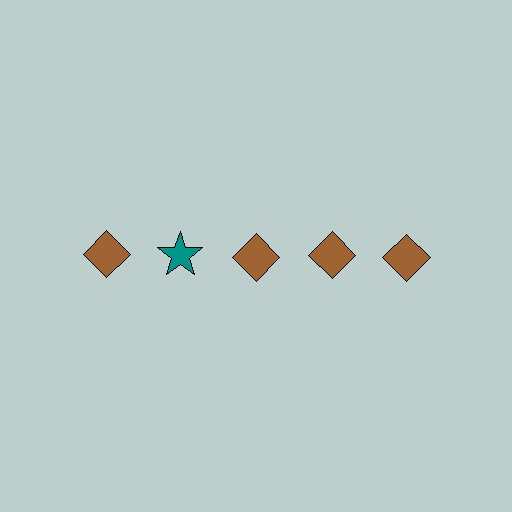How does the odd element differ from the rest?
It differs in both color (teal instead of brown) and shape (star instead of diamond).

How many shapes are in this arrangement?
There are 5 shapes arranged in a grid pattern.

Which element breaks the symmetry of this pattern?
The teal star in the top row, second from left column breaks the symmetry. All other shapes are brown diamonds.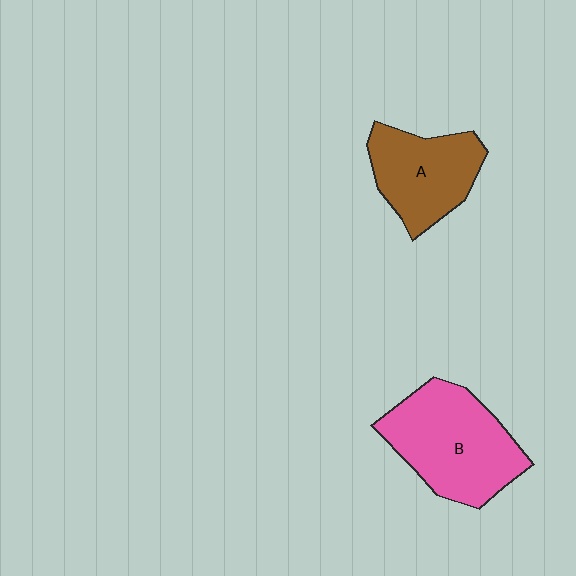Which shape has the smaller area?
Shape A (brown).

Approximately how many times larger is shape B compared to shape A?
Approximately 1.4 times.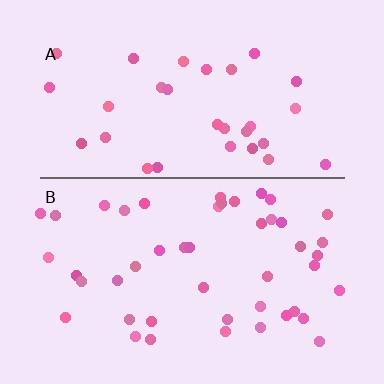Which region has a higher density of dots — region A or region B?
B (the bottom).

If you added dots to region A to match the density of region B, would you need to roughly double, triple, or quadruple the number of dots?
Approximately double.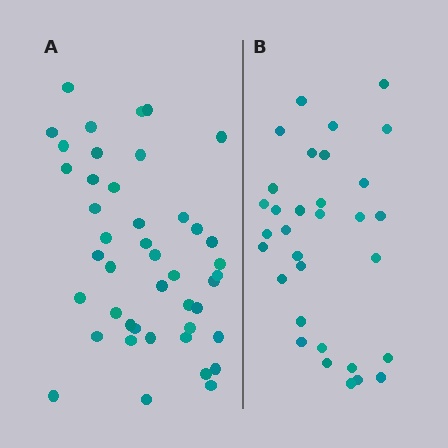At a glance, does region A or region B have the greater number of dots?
Region A (the left region) has more dots.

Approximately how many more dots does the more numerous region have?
Region A has roughly 12 or so more dots than region B.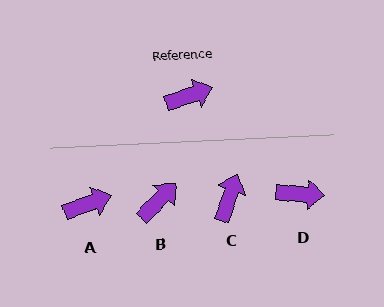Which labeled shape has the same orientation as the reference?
A.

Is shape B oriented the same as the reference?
No, it is off by about 27 degrees.